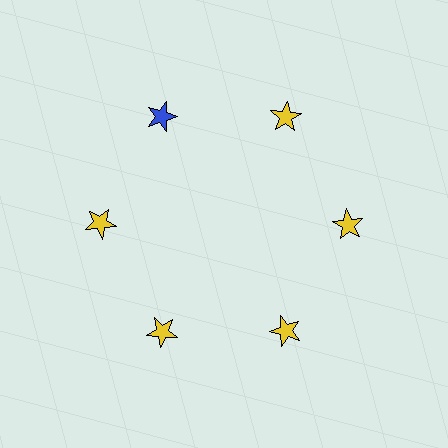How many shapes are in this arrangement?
There are 6 shapes arranged in a ring pattern.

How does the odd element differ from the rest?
It has a different color: blue instead of yellow.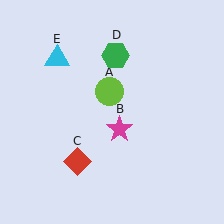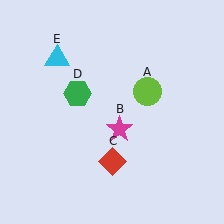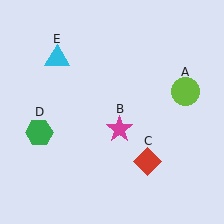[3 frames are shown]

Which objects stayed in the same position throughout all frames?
Magenta star (object B) and cyan triangle (object E) remained stationary.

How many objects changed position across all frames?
3 objects changed position: lime circle (object A), red diamond (object C), green hexagon (object D).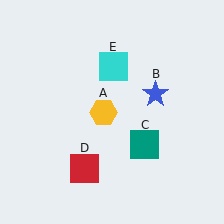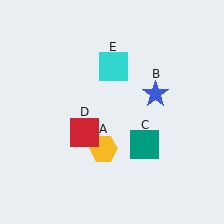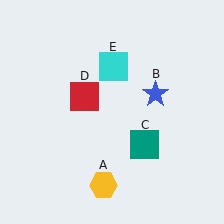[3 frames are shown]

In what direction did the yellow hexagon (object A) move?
The yellow hexagon (object A) moved down.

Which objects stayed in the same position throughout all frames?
Blue star (object B) and teal square (object C) and cyan square (object E) remained stationary.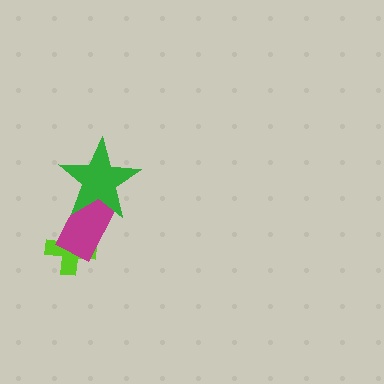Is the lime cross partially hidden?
Yes, it is partially covered by another shape.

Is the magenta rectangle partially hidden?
Yes, it is partially covered by another shape.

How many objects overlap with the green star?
1 object overlaps with the green star.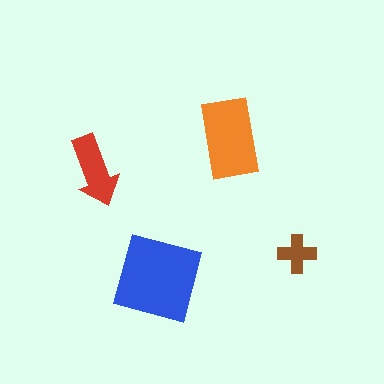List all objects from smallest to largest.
The brown cross, the red arrow, the orange rectangle, the blue square.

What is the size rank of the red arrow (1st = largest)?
3rd.